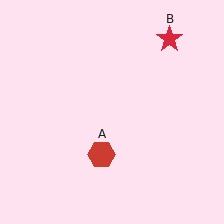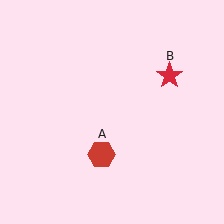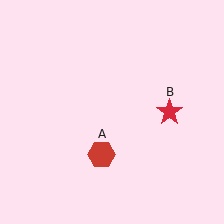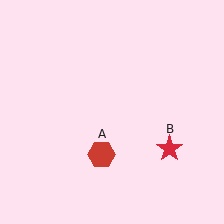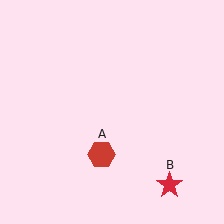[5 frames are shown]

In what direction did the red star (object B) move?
The red star (object B) moved down.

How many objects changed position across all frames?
1 object changed position: red star (object B).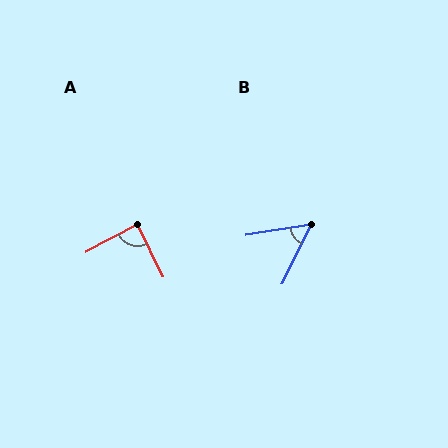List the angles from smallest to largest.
B (54°), A (88°).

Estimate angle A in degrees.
Approximately 88 degrees.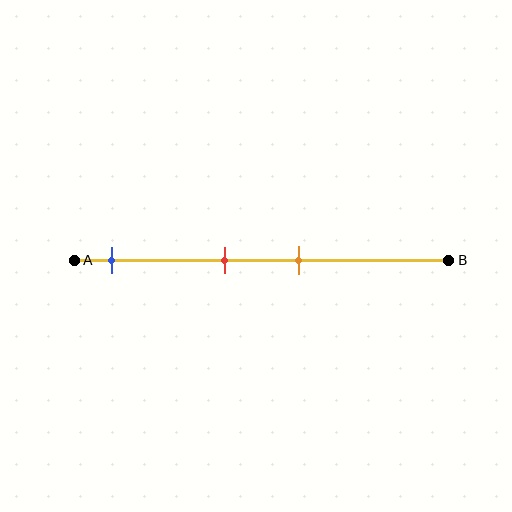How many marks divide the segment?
There are 3 marks dividing the segment.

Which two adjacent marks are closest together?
The red and orange marks are the closest adjacent pair.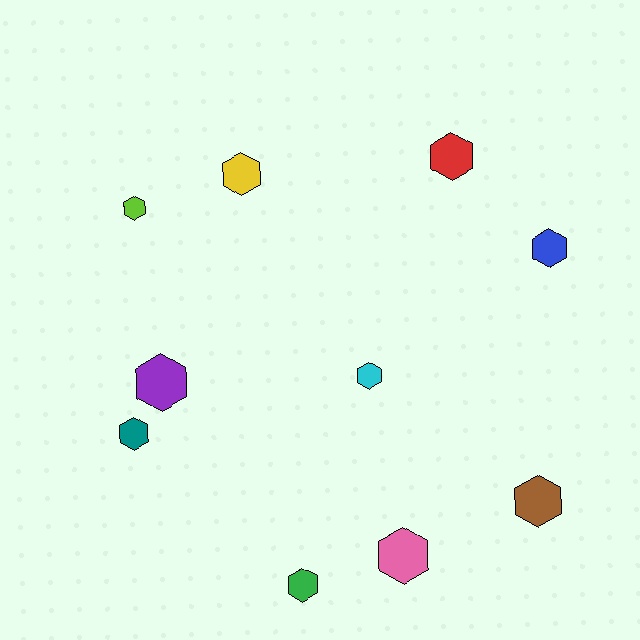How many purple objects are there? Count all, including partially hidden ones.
There is 1 purple object.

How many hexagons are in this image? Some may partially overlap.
There are 10 hexagons.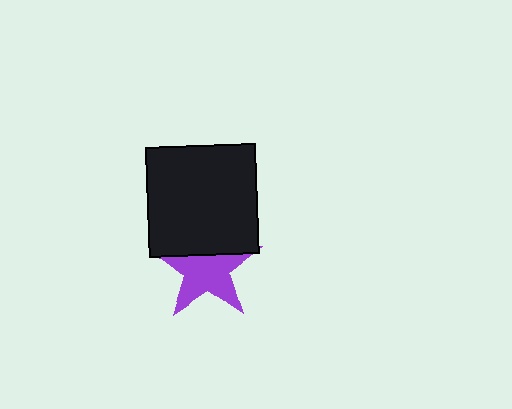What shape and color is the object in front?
The object in front is a black square.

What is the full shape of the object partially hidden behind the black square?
The partially hidden object is a purple star.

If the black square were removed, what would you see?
You would see the complete purple star.